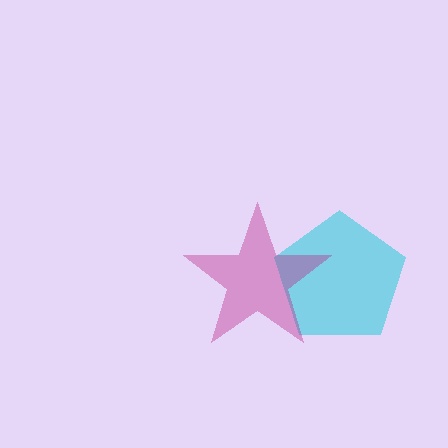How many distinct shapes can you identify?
There are 2 distinct shapes: a cyan pentagon, a magenta star.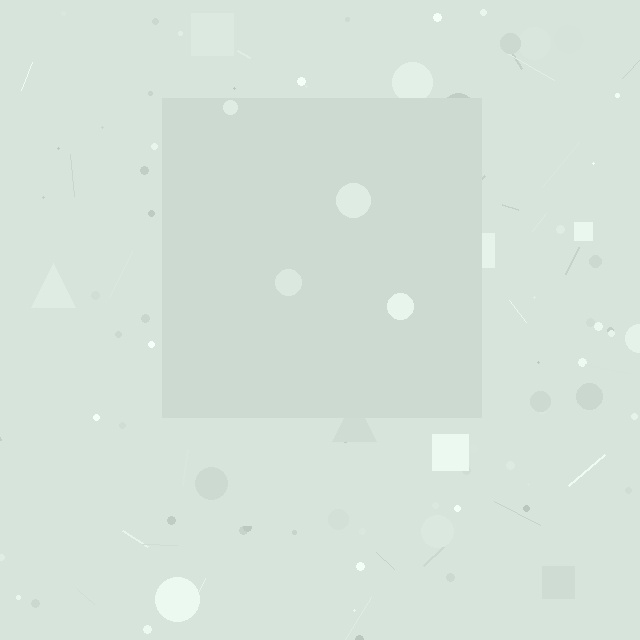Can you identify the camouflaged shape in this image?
The camouflaged shape is a square.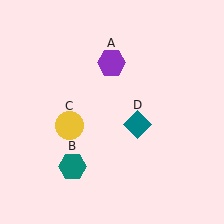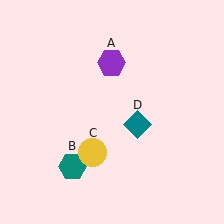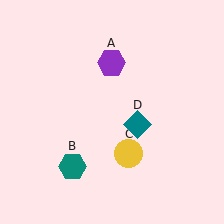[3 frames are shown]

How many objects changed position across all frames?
1 object changed position: yellow circle (object C).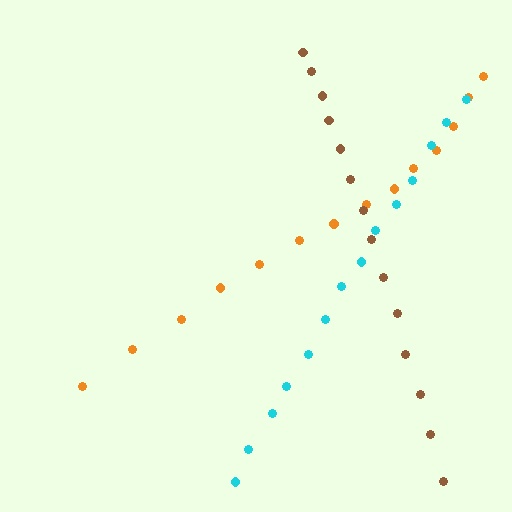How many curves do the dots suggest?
There are 3 distinct paths.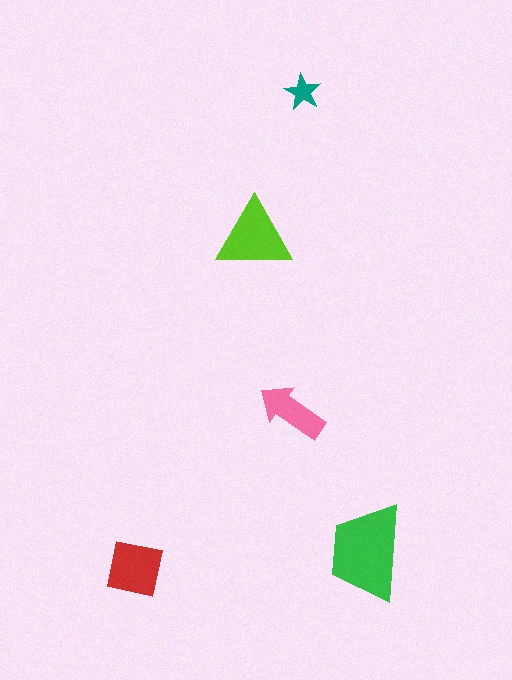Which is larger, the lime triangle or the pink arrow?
The lime triangle.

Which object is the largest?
The green trapezoid.